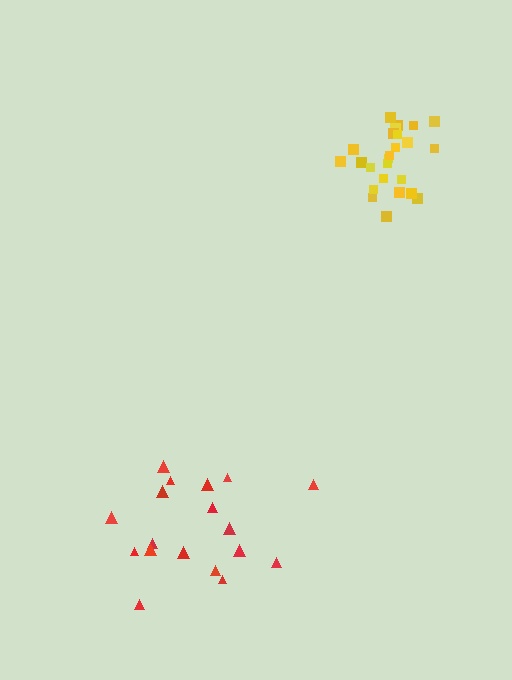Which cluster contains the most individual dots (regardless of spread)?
Yellow (26).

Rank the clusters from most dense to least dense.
yellow, red.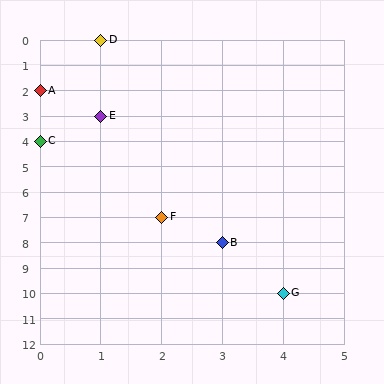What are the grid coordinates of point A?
Point A is at grid coordinates (0, 2).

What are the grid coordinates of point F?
Point F is at grid coordinates (2, 7).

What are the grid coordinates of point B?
Point B is at grid coordinates (3, 8).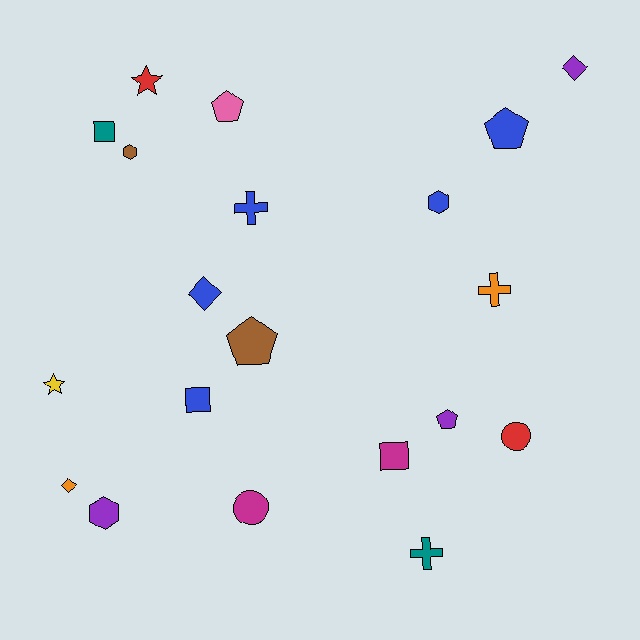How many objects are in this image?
There are 20 objects.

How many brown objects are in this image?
There are 2 brown objects.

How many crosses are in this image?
There are 3 crosses.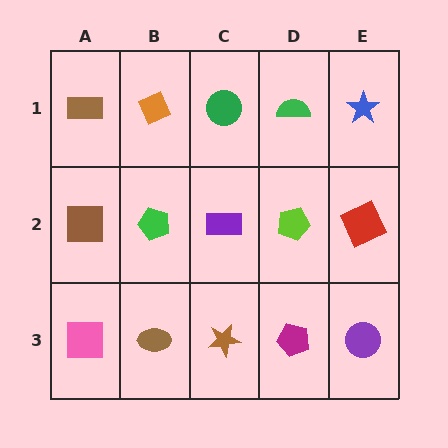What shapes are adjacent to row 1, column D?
A lime pentagon (row 2, column D), a green circle (row 1, column C), a blue star (row 1, column E).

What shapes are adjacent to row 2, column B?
An orange diamond (row 1, column B), a brown ellipse (row 3, column B), a brown square (row 2, column A), a purple rectangle (row 2, column C).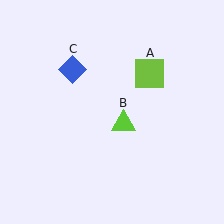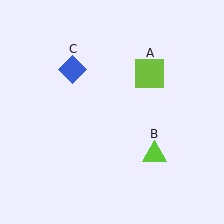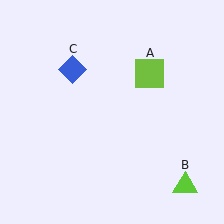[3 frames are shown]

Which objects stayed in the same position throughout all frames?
Lime square (object A) and blue diamond (object C) remained stationary.